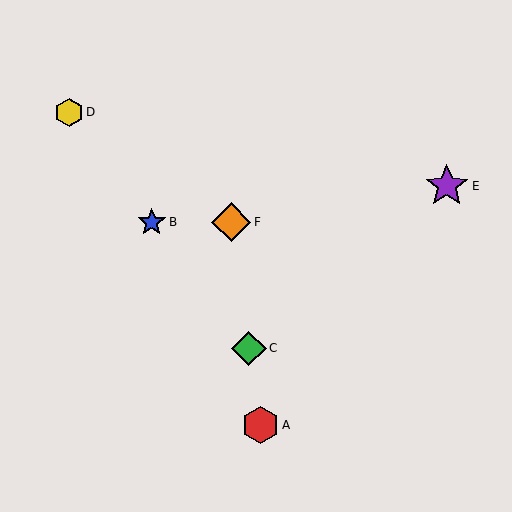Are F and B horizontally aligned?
Yes, both are at y≈222.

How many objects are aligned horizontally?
2 objects (B, F) are aligned horizontally.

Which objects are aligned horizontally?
Objects B, F are aligned horizontally.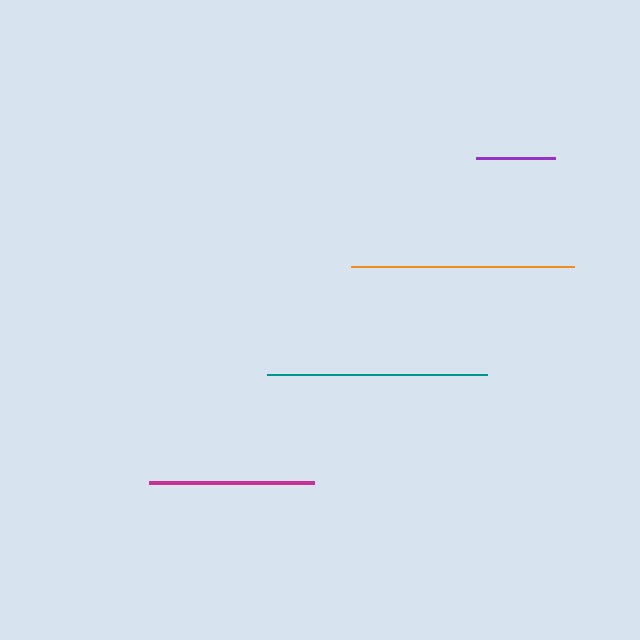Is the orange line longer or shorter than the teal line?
The orange line is longer than the teal line.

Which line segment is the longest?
The orange line is the longest at approximately 223 pixels.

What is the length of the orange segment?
The orange segment is approximately 223 pixels long.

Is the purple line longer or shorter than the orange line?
The orange line is longer than the purple line.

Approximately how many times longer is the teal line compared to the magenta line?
The teal line is approximately 1.3 times the length of the magenta line.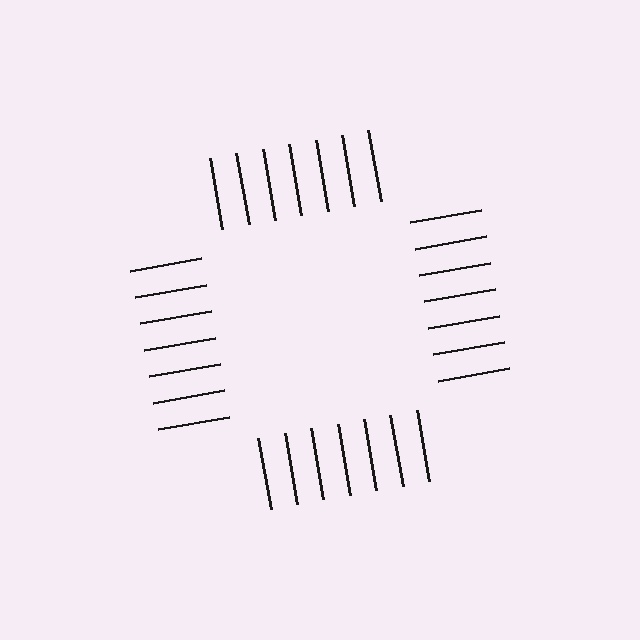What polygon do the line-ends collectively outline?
An illusory square — the line segments terminate on its edges but no continuous stroke is drawn.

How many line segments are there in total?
28 — 7 along each of the 4 edges.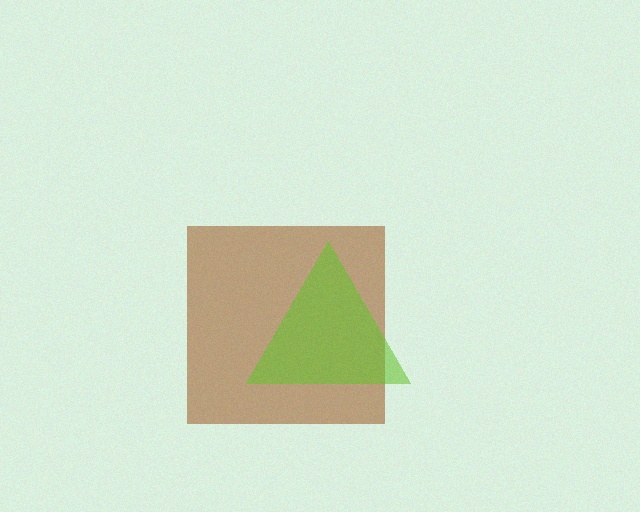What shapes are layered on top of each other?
The layered shapes are: a brown square, a lime triangle.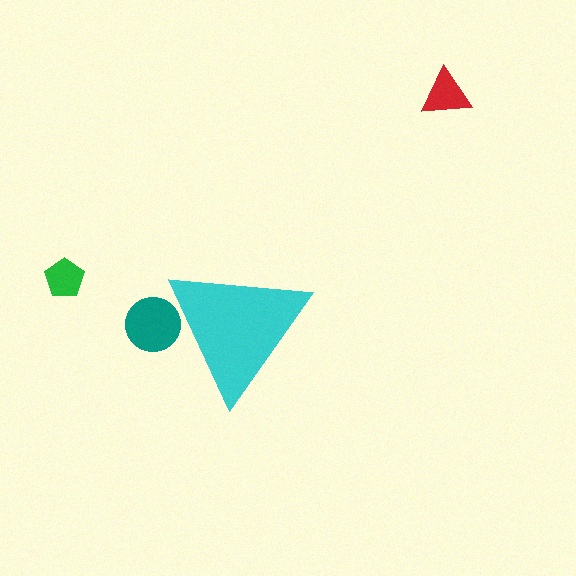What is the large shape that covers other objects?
A cyan triangle.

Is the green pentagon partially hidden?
No, the green pentagon is fully visible.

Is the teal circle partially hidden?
Yes, the teal circle is partially hidden behind the cyan triangle.